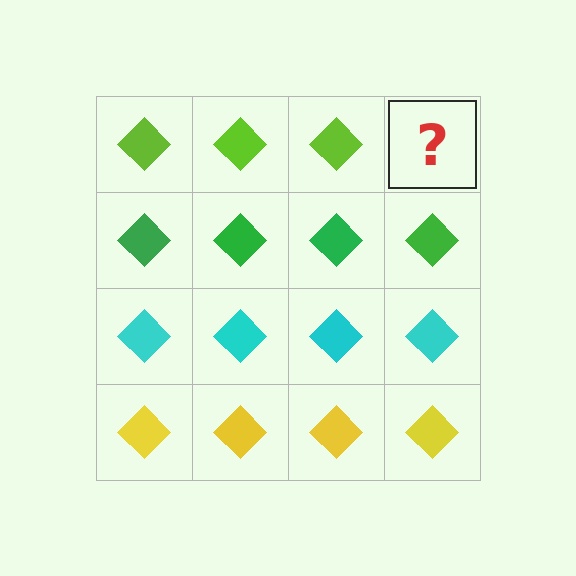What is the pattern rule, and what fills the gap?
The rule is that each row has a consistent color. The gap should be filled with a lime diamond.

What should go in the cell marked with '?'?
The missing cell should contain a lime diamond.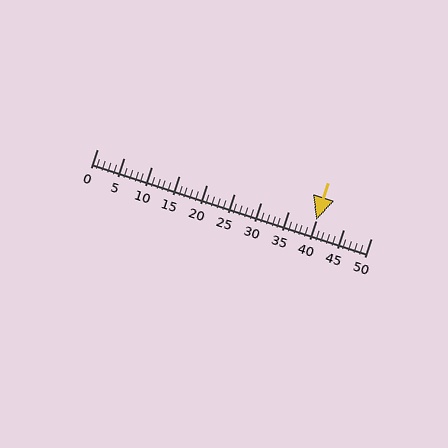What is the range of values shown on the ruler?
The ruler shows values from 0 to 50.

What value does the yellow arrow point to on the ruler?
The yellow arrow points to approximately 40.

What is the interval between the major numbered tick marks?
The major tick marks are spaced 5 units apart.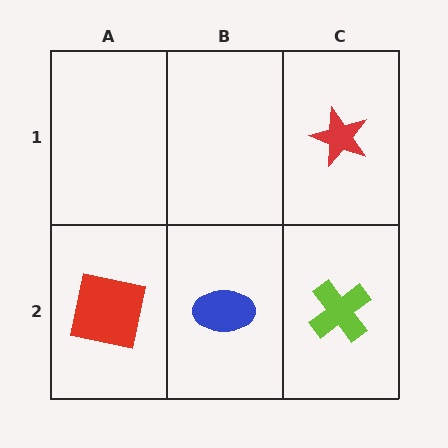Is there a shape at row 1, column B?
No, that cell is empty.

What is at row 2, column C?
A lime cross.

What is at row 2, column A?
A red square.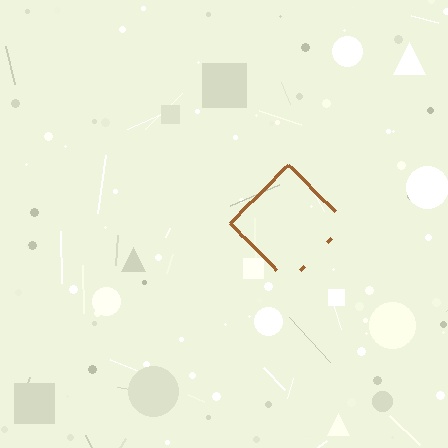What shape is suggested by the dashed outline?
The dashed outline suggests a diamond.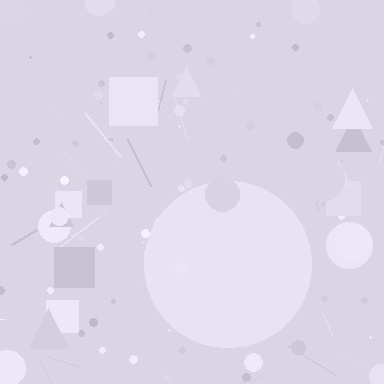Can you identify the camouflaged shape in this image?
The camouflaged shape is a circle.